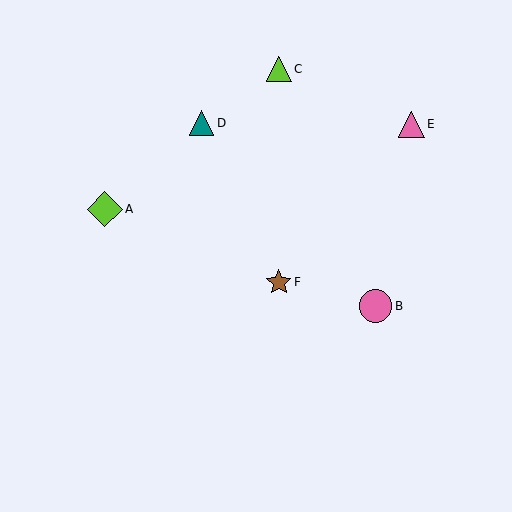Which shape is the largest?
The lime diamond (labeled A) is the largest.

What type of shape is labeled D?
Shape D is a teal triangle.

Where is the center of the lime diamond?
The center of the lime diamond is at (105, 209).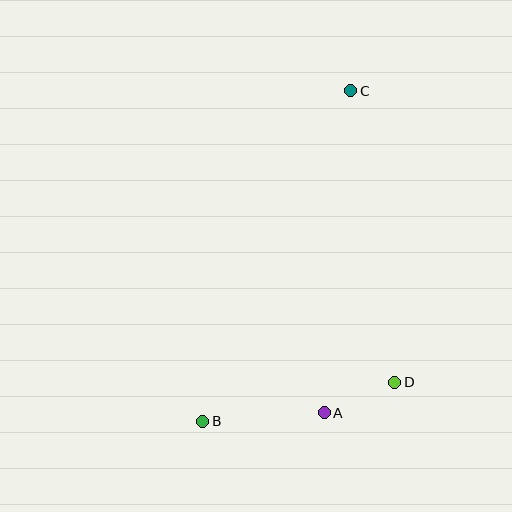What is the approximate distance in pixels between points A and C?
The distance between A and C is approximately 323 pixels.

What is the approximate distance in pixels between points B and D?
The distance between B and D is approximately 196 pixels.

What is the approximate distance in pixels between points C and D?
The distance between C and D is approximately 295 pixels.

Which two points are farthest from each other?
Points B and C are farthest from each other.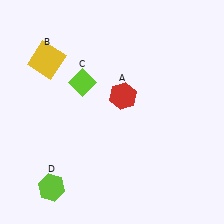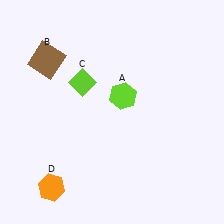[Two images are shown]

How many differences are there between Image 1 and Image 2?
There are 3 differences between the two images.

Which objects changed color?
A changed from red to lime. B changed from yellow to brown. D changed from lime to orange.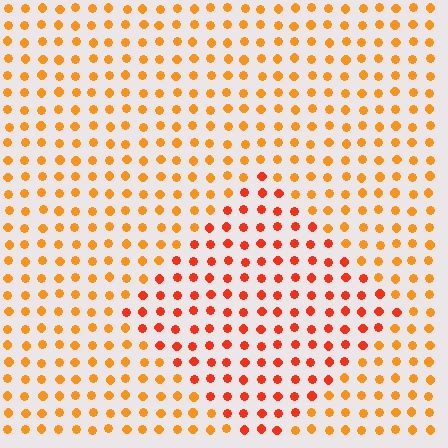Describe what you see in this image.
The image is filled with small orange elements in a uniform arrangement. A diamond-shaped region is visible where the elements are tinted to a slightly different hue, forming a subtle color boundary.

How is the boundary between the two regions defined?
The boundary is defined purely by a slight shift in hue (about 26 degrees). Spacing, size, and orientation are identical on both sides.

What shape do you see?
I see a diamond.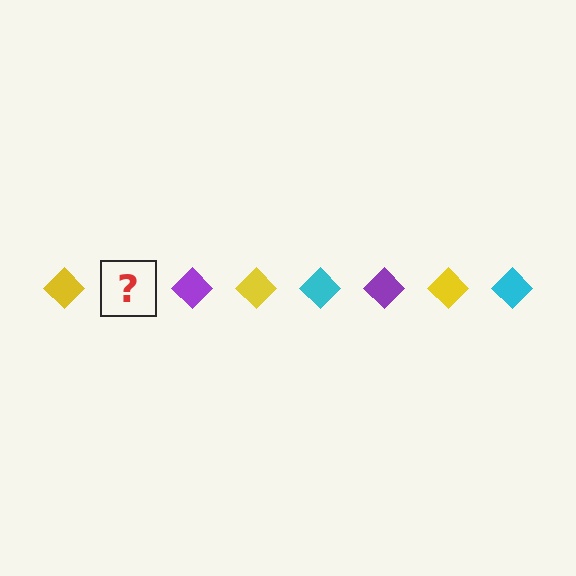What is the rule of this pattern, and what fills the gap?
The rule is that the pattern cycles through yellow, cyan, purple diamonds. The gap should be filled with a cyan diamond.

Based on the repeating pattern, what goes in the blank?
The blank should be a cyan diamond.